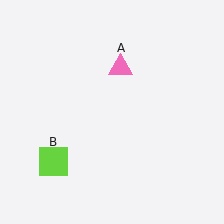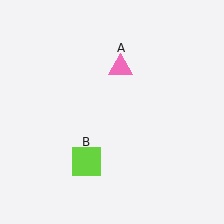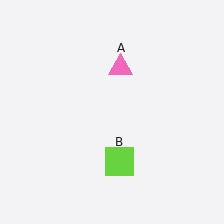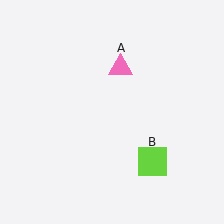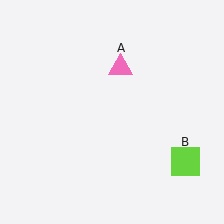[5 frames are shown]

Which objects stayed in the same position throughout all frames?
Pink triangle (object A) remained stationary.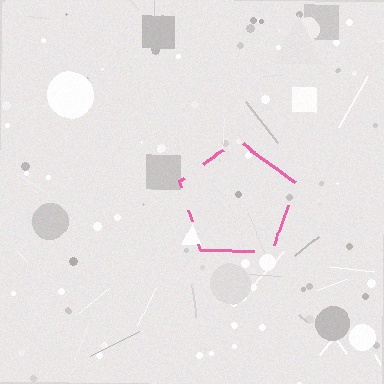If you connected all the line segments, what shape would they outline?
They would outline a pentagon.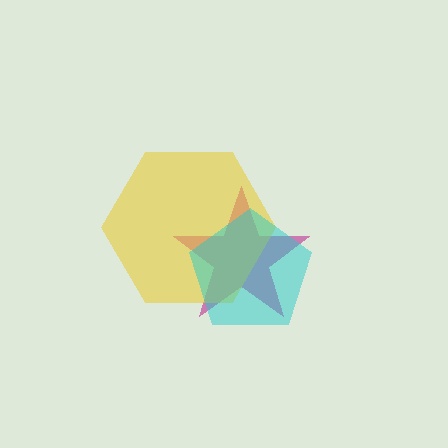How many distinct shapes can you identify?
There are 3 distinct shapes: a magenta star, a yellow hexagon, a cyan pentagon.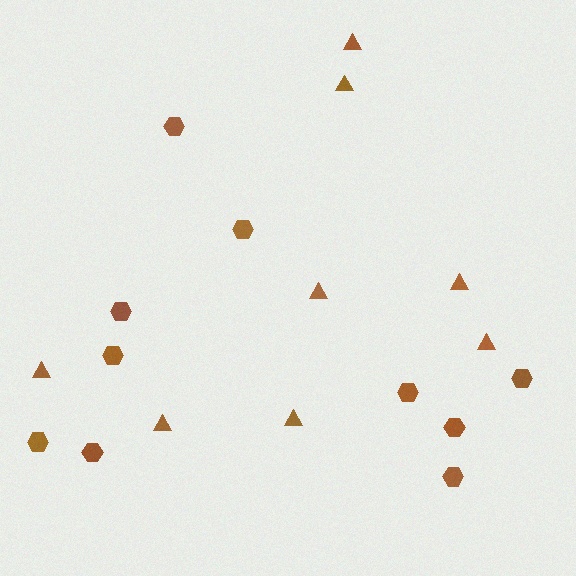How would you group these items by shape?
There are 2 groups: one group of triangles (8) and one group of hexagons (10).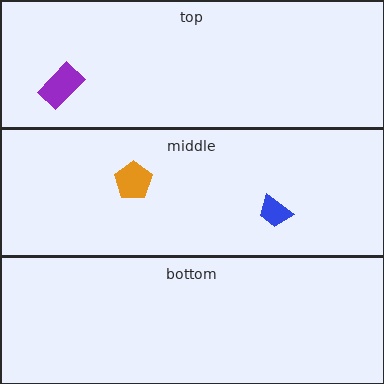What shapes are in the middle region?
The blue trapezoid, the orange pentagon.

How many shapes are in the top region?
1.